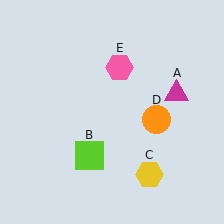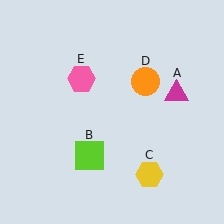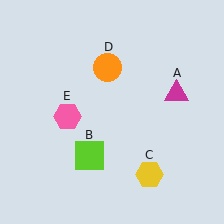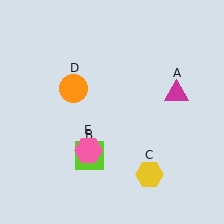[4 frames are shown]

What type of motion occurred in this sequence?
The orange circle (object D), pink hexagon (object E) rotated counterclockwise around the center of the scene.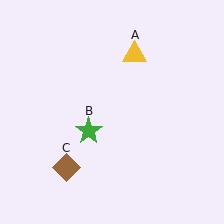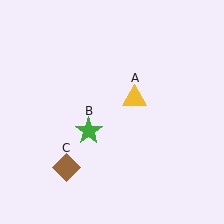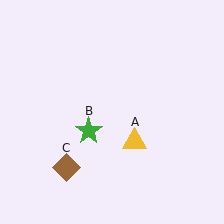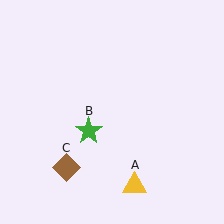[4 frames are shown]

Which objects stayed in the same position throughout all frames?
Green star (object B) and brown diamond (object C) remained stationary.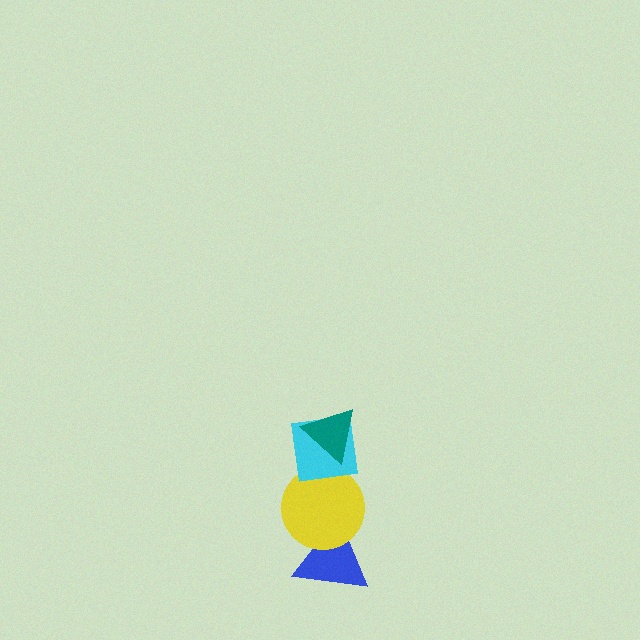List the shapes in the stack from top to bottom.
From top to bottom: the teal triangle, the cyan square, the yellow circle, the blue triangle.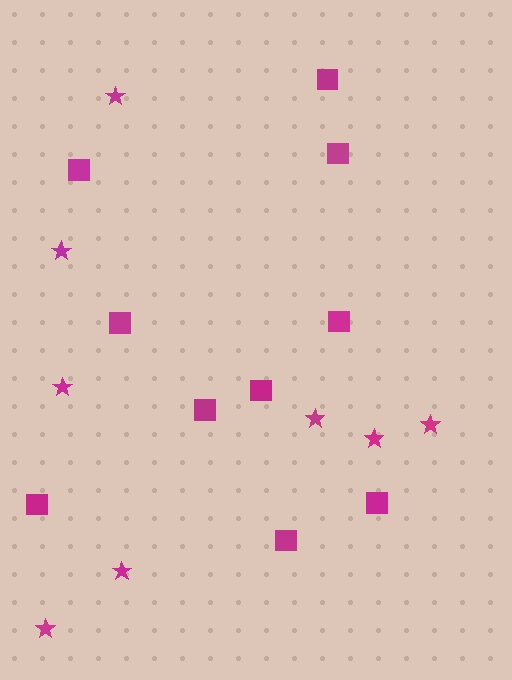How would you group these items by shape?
There are 2 groups: one group of squares (10) and one group of stars (8).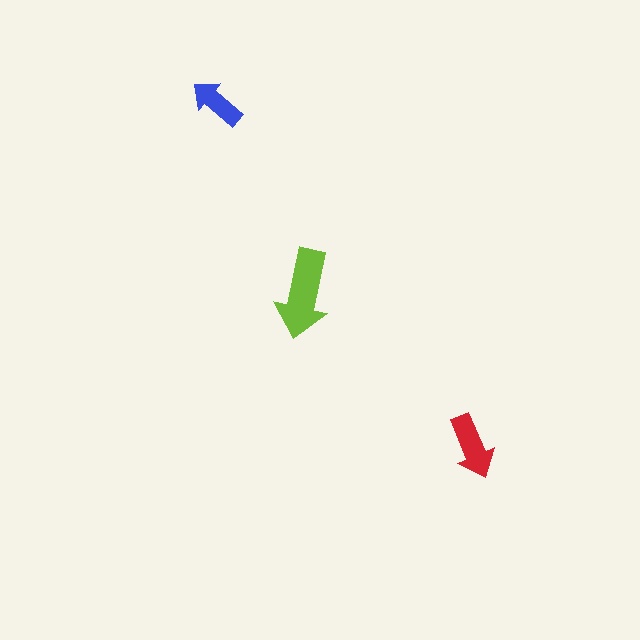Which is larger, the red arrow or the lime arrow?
The lime one.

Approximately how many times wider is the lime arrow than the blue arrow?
About 1.5 times wider.